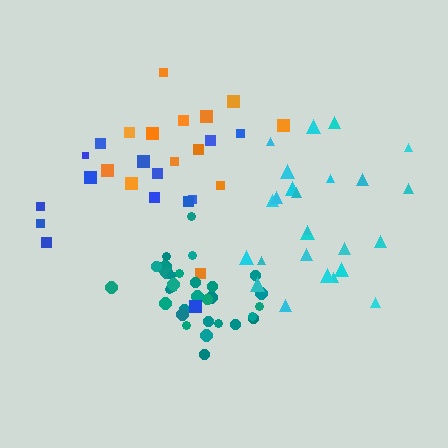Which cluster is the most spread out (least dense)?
Blue.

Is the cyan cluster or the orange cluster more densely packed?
Cyan.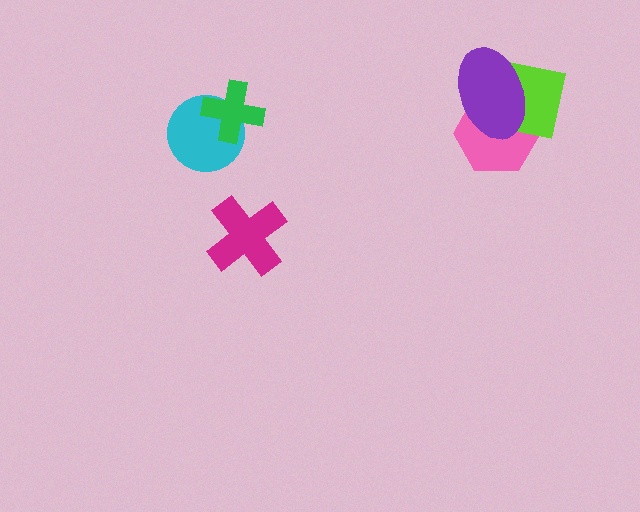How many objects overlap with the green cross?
1 object overlaps with the green cross.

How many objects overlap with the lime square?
2 objects overlap with the lime square.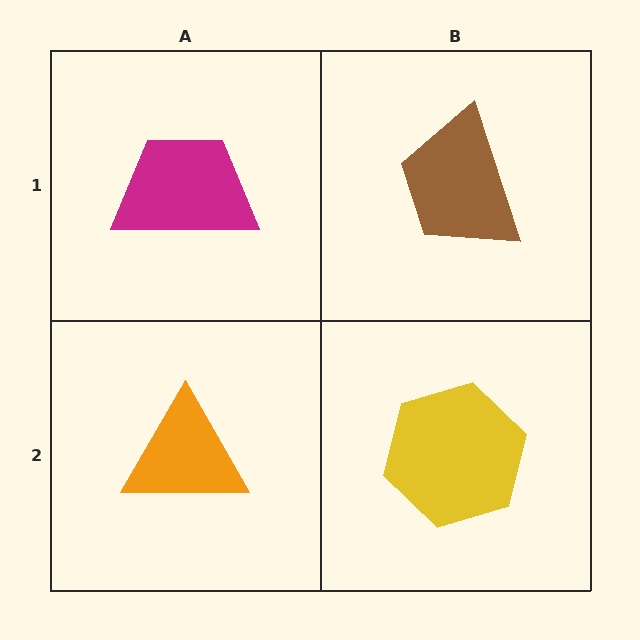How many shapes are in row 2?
2 shapes.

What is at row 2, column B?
A yellow hexagon.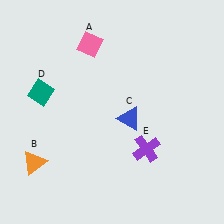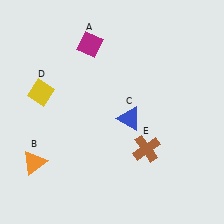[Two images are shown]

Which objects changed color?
A changed from pink to magenta. D changed from teal to yellow. E changed from purple to brown.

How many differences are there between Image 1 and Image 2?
There are 3 differences between the two images.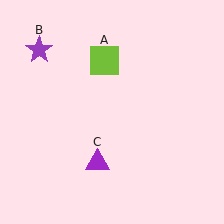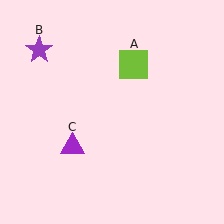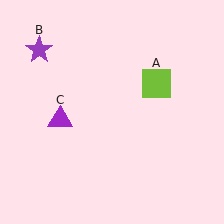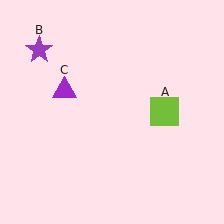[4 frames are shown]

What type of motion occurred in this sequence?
The lime square (object A), purple triangle (object C) rotated clockwise around the center of the scene.